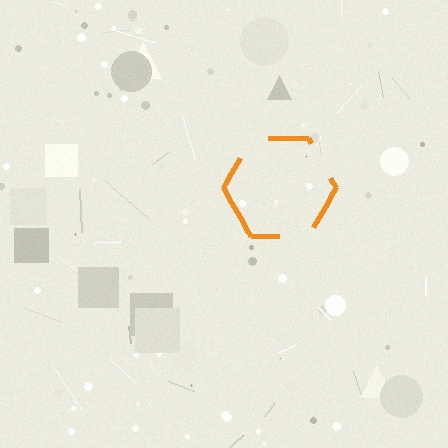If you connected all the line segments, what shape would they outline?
They would outline a hexagon.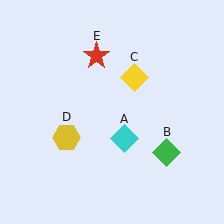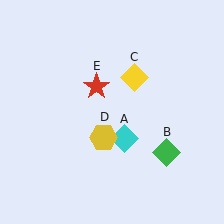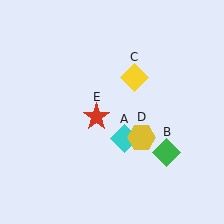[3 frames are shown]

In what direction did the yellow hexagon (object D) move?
The yellow hexagon (object D) moved right.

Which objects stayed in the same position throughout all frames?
Cyan diamond (object A) and green diamond (object B) and yellow diamond (object C) remained stationary.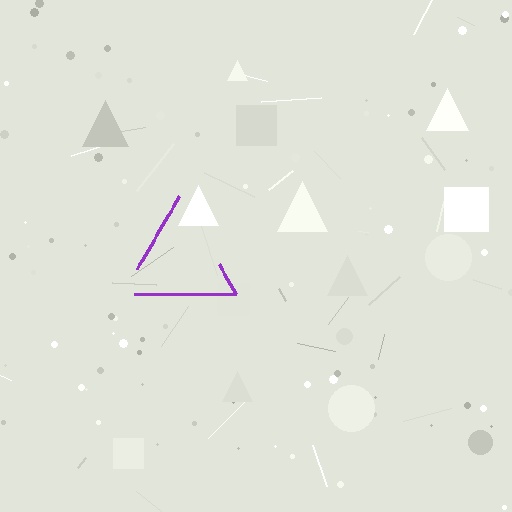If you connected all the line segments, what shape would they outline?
They would outline a triangle.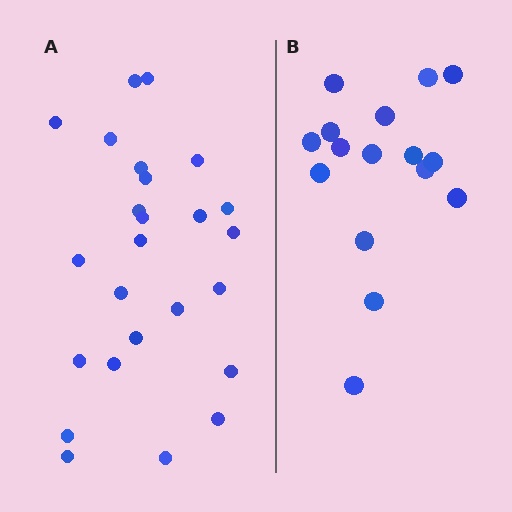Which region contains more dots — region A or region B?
Region A (the left region) has more dots.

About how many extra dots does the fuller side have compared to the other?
Region A has roughly 8 or so more dots than region B.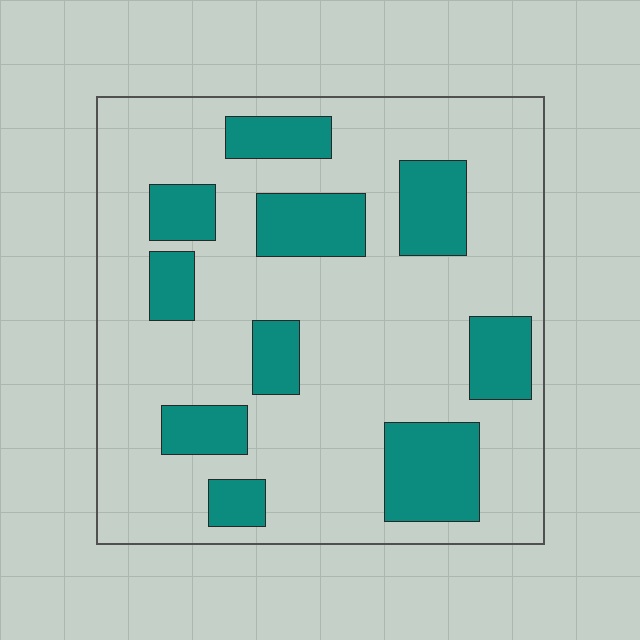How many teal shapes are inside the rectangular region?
10.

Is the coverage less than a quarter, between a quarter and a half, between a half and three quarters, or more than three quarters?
Between a quarter and a half.